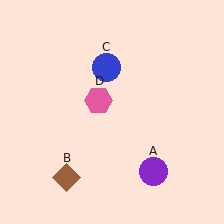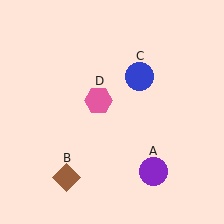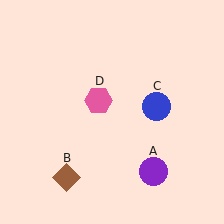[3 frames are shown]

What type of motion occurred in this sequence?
The blue circle (object C) rotated clockwise around the center of the scene.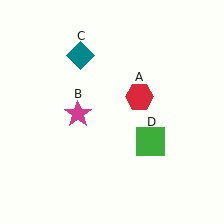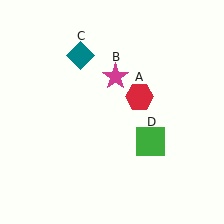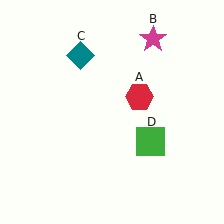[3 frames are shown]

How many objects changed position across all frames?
1 object changed position: magenta star (object B).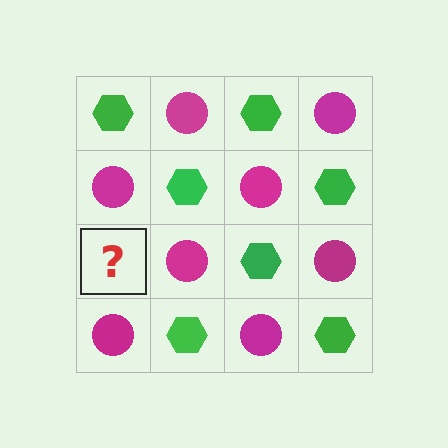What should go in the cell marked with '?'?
The missing cell should contain a green hexagon.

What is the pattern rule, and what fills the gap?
The rule is that it alternates green hexagon and magenta circle in a checkerboard pattern. The gap should be filled with a green hexagon.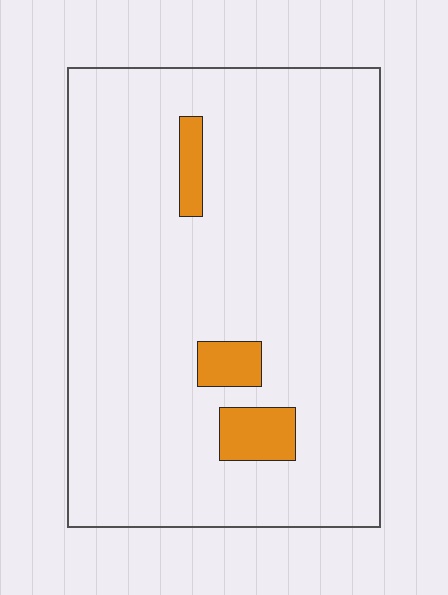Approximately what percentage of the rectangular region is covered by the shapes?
Approximately 5%.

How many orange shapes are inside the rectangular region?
3.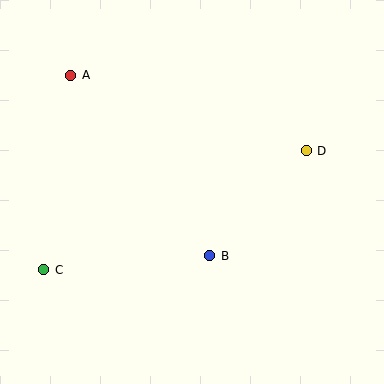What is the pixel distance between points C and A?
The distance between C and A is 197 pixels.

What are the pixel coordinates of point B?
Point B is at (210, 256).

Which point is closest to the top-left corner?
Point A is closest to the top-left corner.